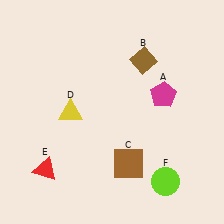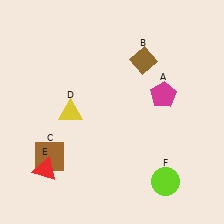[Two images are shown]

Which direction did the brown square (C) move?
The brown square (C) moved left.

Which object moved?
The brown square (C) moved left.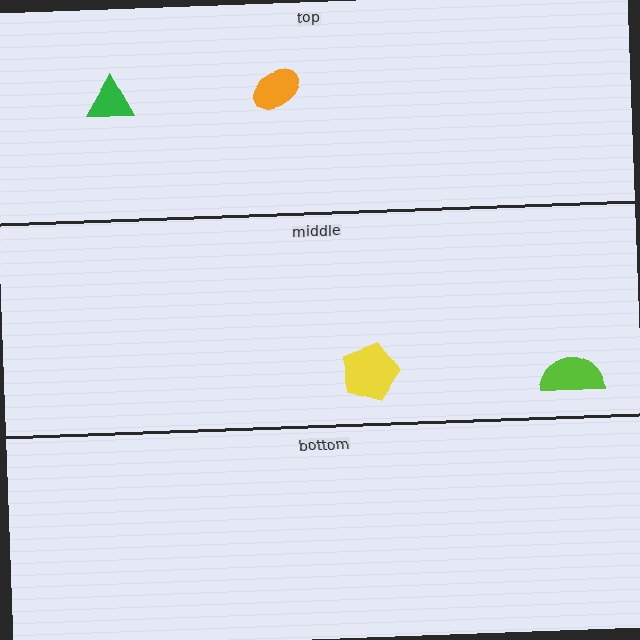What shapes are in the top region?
The green triangle, the orange ellipse.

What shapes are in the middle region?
The yellow pentagon, the lime semicircle.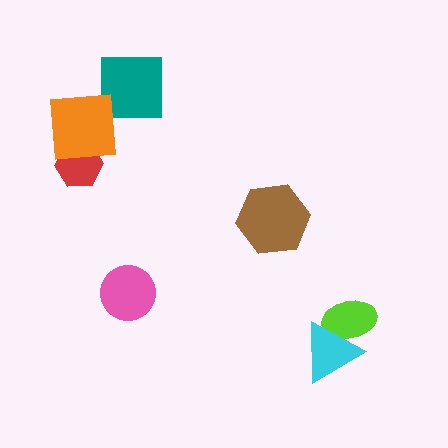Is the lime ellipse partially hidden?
Yes, it is partially covered by another shape.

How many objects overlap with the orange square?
2 objects overlap with the orange square.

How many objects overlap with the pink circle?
0 objects overlap with the pink circle.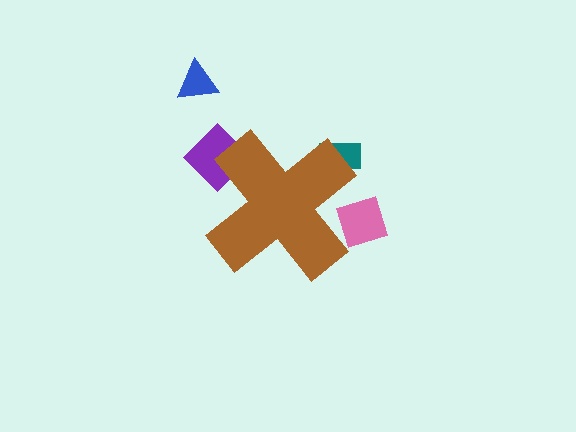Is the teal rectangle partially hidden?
Yes, the teal rectangle is partially hidden behind the brown cross.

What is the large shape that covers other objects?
A brown cross.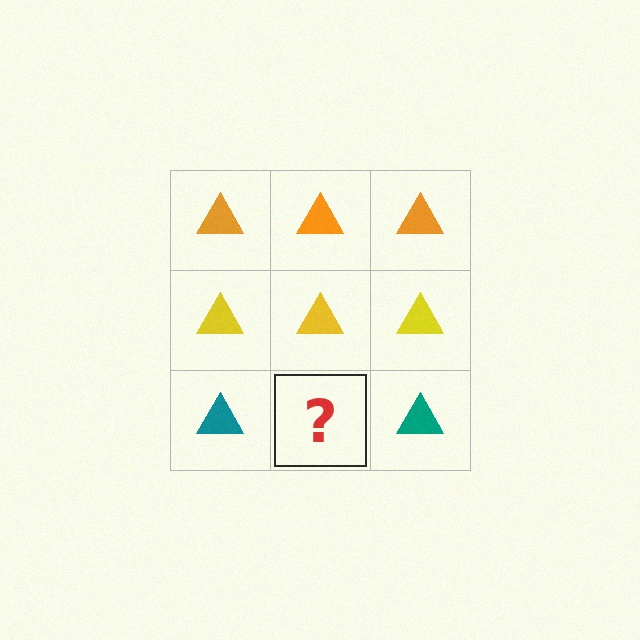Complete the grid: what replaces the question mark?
The question mark should be replaced with a teal triangle.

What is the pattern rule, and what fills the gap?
The rule is that each row has a consistent color. The gap should be filled with a teal triangle.